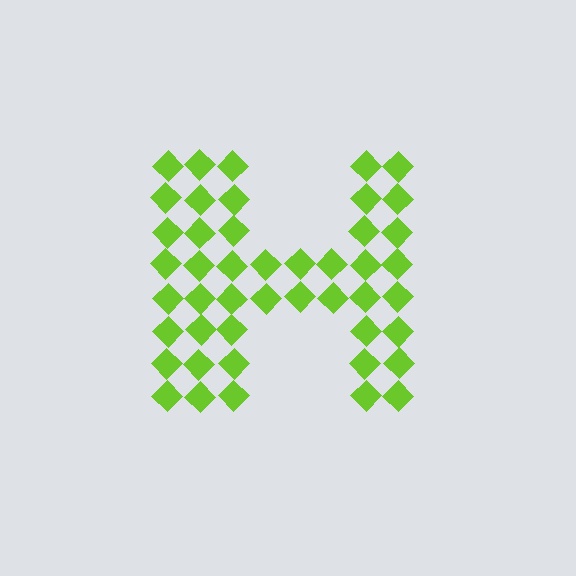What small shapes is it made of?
It is made of small diamonds.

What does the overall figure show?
The overall figure shows the letter H.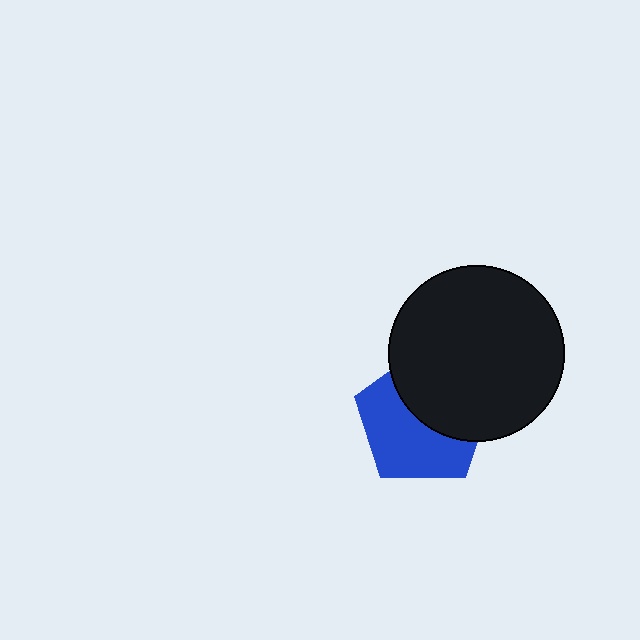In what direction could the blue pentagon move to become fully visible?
The blue pentagon could move toward the lower-left. That would shift it out from behind the black circle entirely.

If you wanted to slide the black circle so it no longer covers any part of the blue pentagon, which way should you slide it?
Slide it toward the upper-right — that is the most direct way to separate the two shapes.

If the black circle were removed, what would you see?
You would see the complete blue pentagon.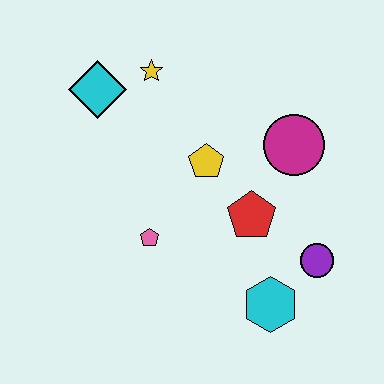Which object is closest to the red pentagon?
The yellow pentagon is closest to the red pentagon.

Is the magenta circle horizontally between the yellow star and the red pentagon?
No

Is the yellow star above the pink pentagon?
Yes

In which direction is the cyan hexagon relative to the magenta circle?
The cyan hexagon is below the magenta circle.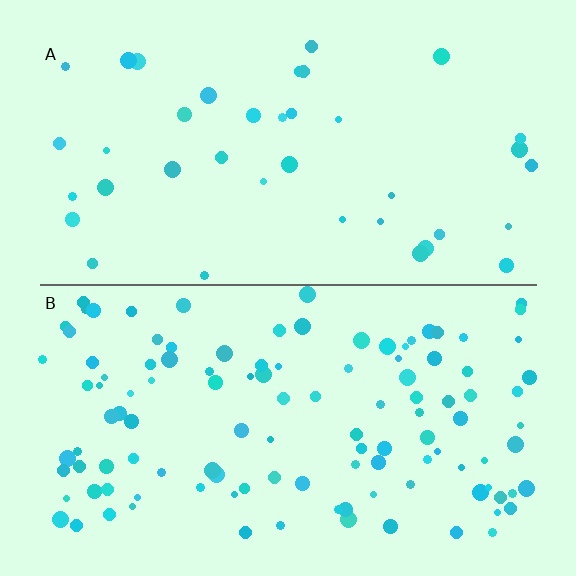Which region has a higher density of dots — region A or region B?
B (the bottom).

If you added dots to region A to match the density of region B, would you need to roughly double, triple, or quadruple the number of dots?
Approximately triple.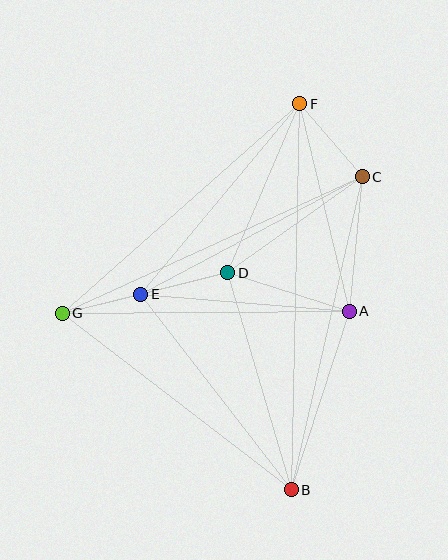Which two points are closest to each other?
Points E and G are closest to each other.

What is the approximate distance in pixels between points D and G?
The distance between D and G is approximately 170 pixels.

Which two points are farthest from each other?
Points B and F are farthest from each other.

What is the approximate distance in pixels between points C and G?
The distance between C and G is approximately 330 pixels.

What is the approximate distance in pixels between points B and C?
The distance between B and C is approximately 321 pixels.